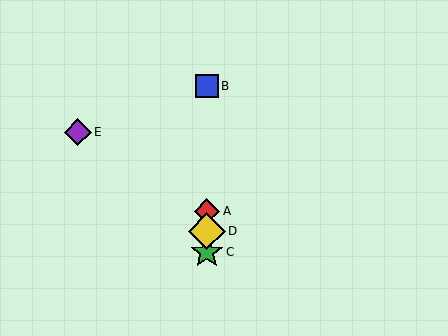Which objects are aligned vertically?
Objects A, B, C, D are aligned vertically.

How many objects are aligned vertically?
4 objects (A, B, C, D) are aligned vertically.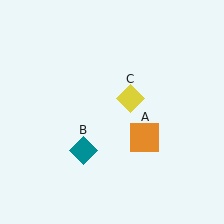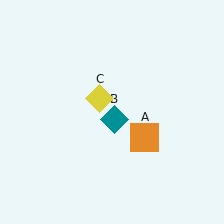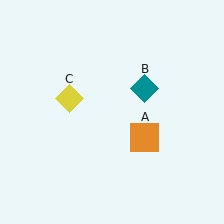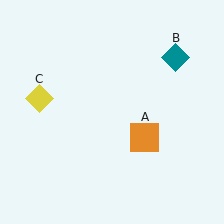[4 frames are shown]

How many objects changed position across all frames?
2 objects changed position: teal diamond (object B), yellow diamond (object C).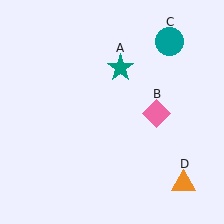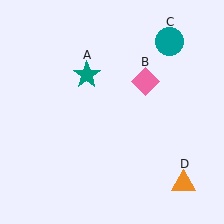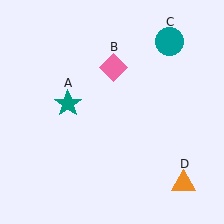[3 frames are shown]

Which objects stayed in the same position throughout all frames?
Teal circle (object C) and orange triangle (object D) remained stationary.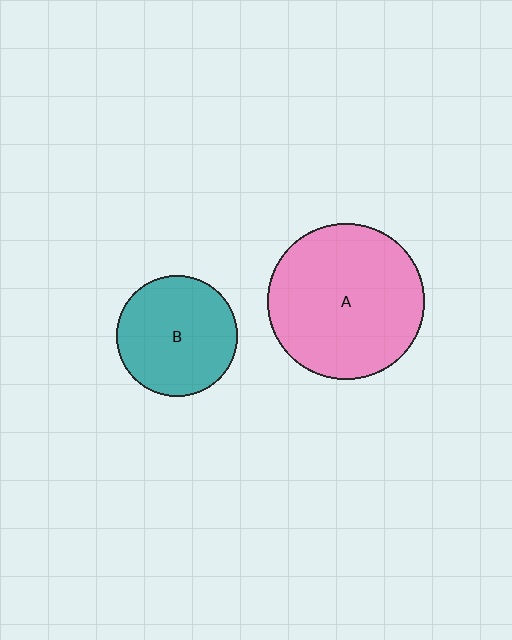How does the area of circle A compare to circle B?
Approximately 1.7 times.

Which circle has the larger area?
Circle A (pink).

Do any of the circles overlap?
No, none of the circles overlap.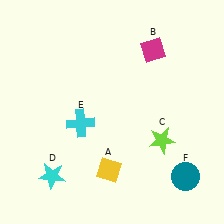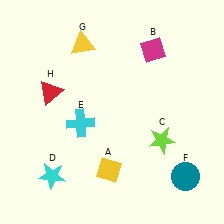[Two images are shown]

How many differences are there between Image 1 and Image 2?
There are 2 differences between the two images.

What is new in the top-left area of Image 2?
A red triangle (H) was added in the top-left area of Image 2.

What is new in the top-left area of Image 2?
A yellow triangle (G) was added in the top-left area of Image 2.